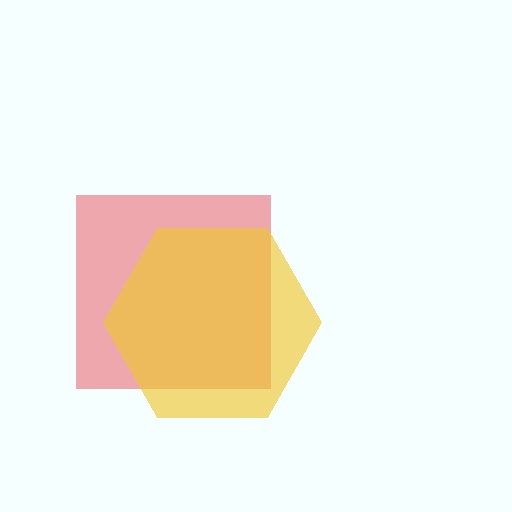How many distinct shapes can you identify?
There are 2 distinct shapes: a red square, a yellow hexagon.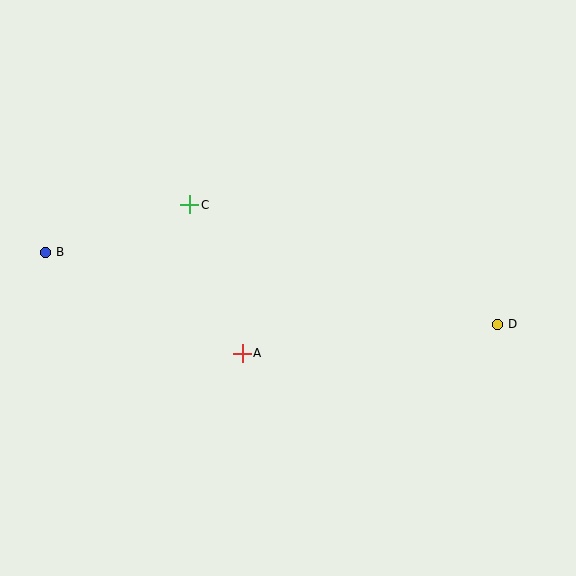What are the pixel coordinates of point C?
Point C is at (190, 205).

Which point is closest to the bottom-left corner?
Point B is closest to the bottom-left corner.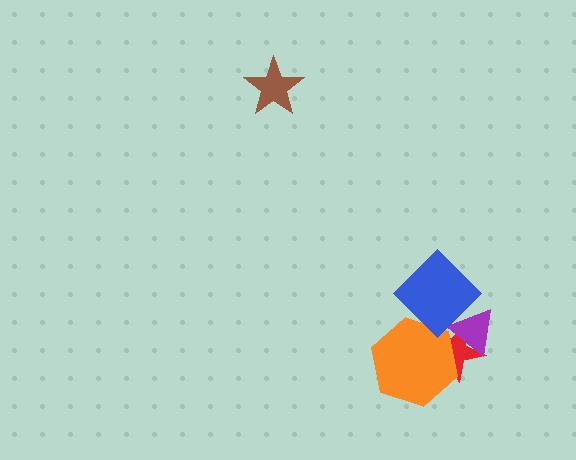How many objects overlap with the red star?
3 objects overlap with the red star.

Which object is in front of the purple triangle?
The blue diamond is in front of the purple triangle.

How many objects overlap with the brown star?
0 objects overlap with the brown star.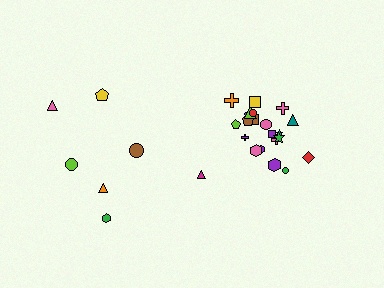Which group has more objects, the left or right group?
The right group.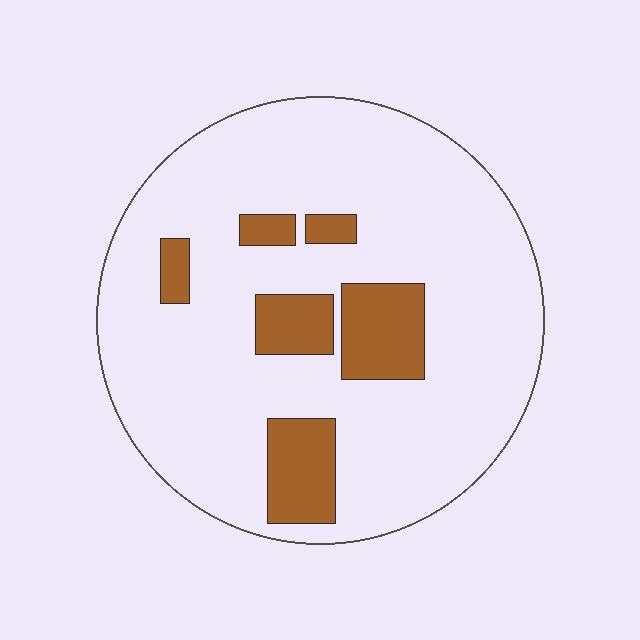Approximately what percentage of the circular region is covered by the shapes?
Approximately 15%.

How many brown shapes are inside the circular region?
6.